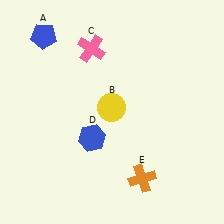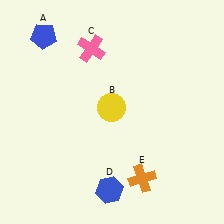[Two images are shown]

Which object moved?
The blue hexagon (D) moved down.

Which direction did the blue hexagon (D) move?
The blue hexagon (D) moved down.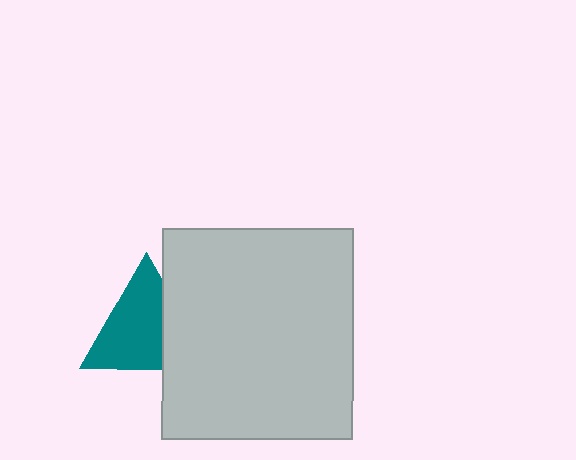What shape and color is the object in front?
The object in front is a light gray rectangle.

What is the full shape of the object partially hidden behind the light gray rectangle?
The partially hidden object is a teal triangle.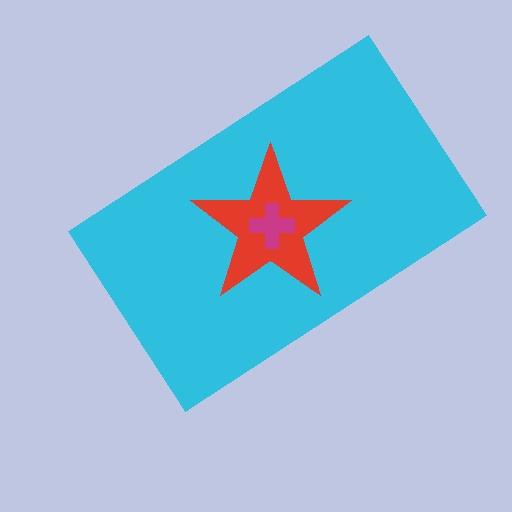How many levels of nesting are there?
3.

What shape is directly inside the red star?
The magenta cross.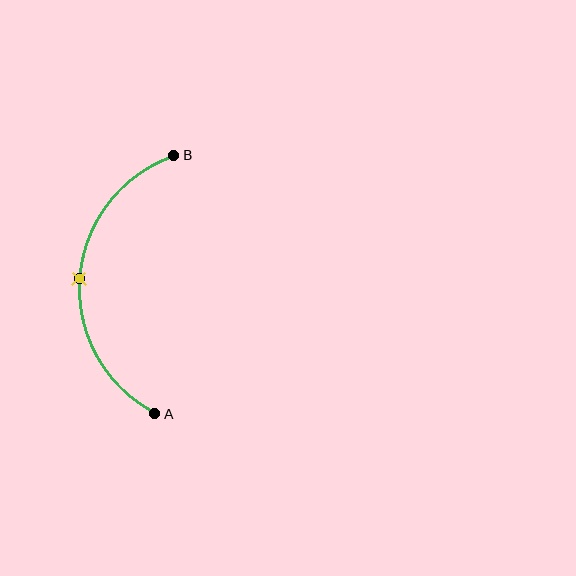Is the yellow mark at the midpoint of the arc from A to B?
Yes. The yellow mark lies on the arc at equal arc-length from both A and B — it is the arc midpoint.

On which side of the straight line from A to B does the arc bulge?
The arc bulges to the left of the straight line connecting A and B.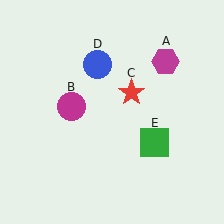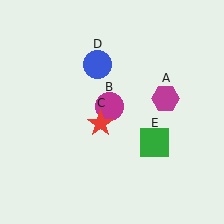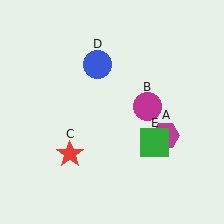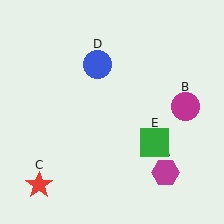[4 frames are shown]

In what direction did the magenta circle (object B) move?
The magenta circle (object B) moved right.